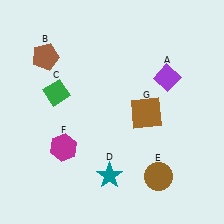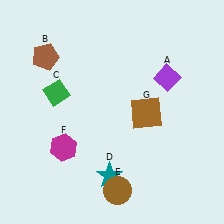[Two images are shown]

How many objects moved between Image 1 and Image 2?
1 object moved between the two images.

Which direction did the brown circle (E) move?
The brown circle (E) moved left.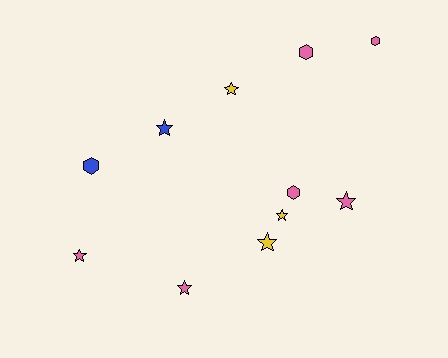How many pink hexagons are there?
There are 3 pink hexagons.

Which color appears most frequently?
Pink, with 6 objects.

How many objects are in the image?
There are 11 objects.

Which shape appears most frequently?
Star, with 7 objects.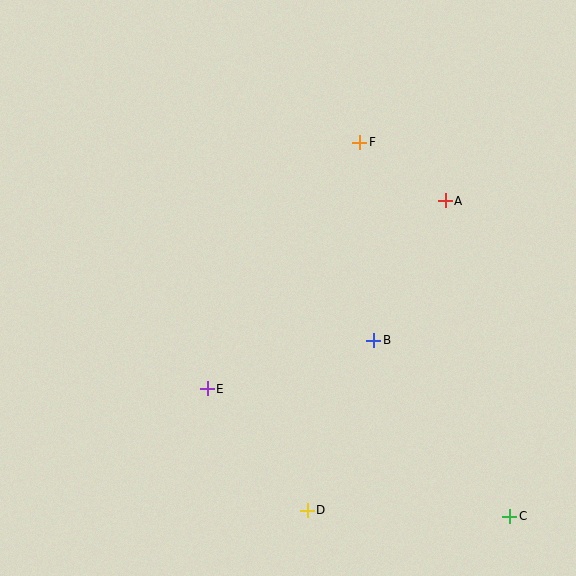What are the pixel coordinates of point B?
Point B is at (374, 340).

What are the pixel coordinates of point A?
Point A is at (445, 201).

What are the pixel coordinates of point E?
Point E is at (207, 389).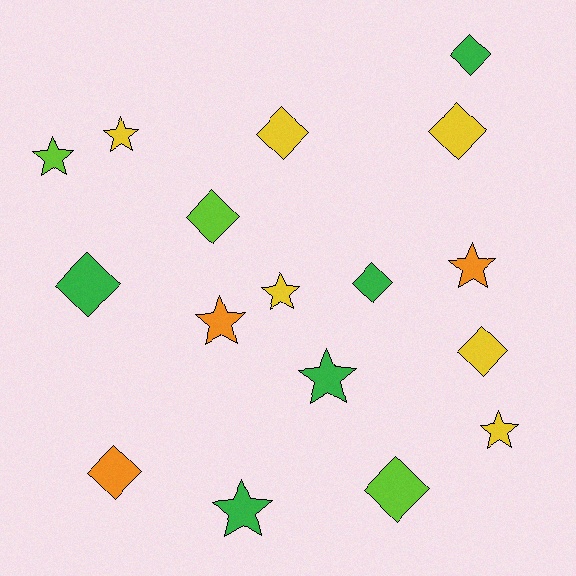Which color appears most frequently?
Yellow, with 6 objects.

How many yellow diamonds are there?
There are 3 yellow diamonds.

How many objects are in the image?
There are 17 objects.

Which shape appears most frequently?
Diamond, with 9 objects.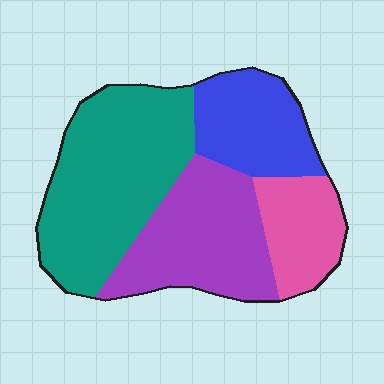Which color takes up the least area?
Pink, at roughly 15%.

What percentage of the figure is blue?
Blue covers 19% of the figure.